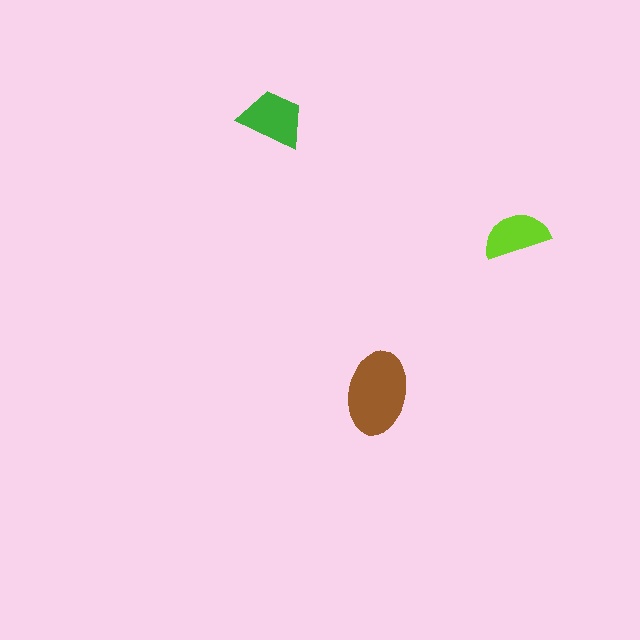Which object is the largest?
The brown ellipse.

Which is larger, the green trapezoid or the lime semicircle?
The green trapezoid.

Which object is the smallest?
The lime semicircle.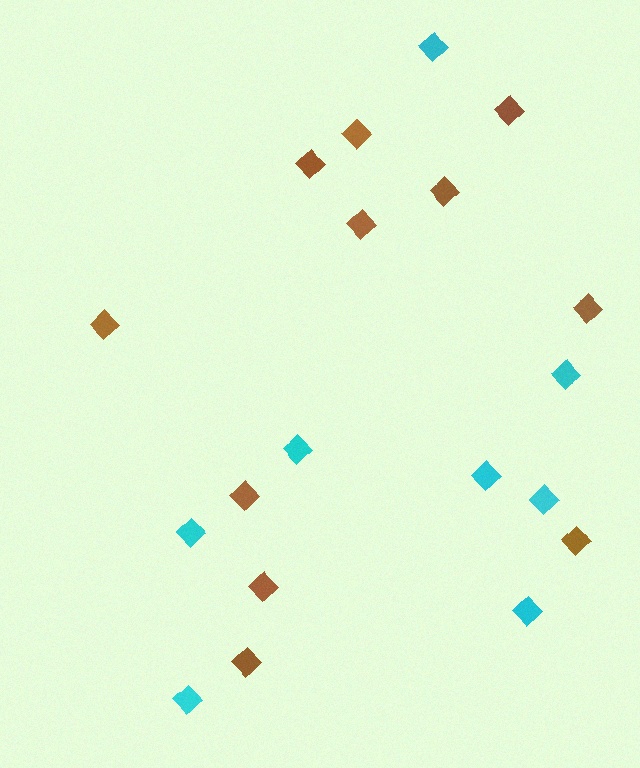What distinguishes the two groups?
There are 2 groups: one group of brown diamonds (11) and one group of cyan diamonds (8).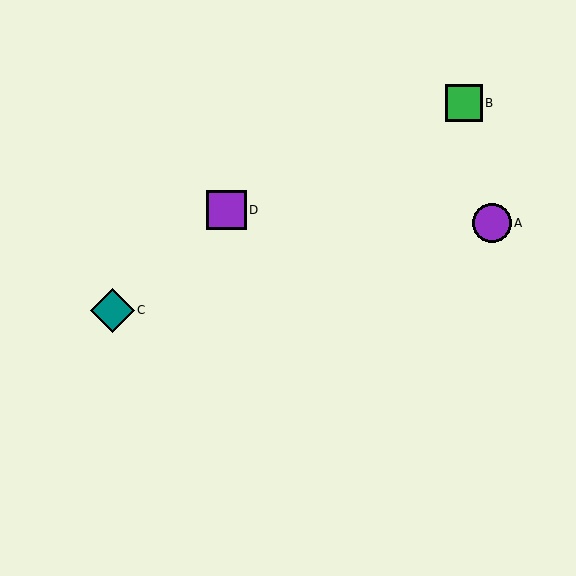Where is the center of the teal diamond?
The center of the teal diamond is at (113, 310).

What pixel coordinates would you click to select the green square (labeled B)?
Click at (464, 103) to select the green square B.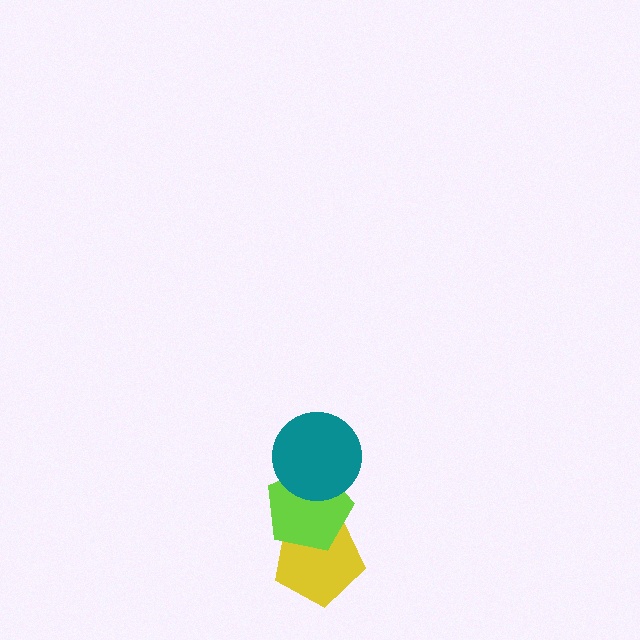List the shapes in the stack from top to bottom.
From top to bottom: the teal circle, the lime pentagon, the yellow pentagon.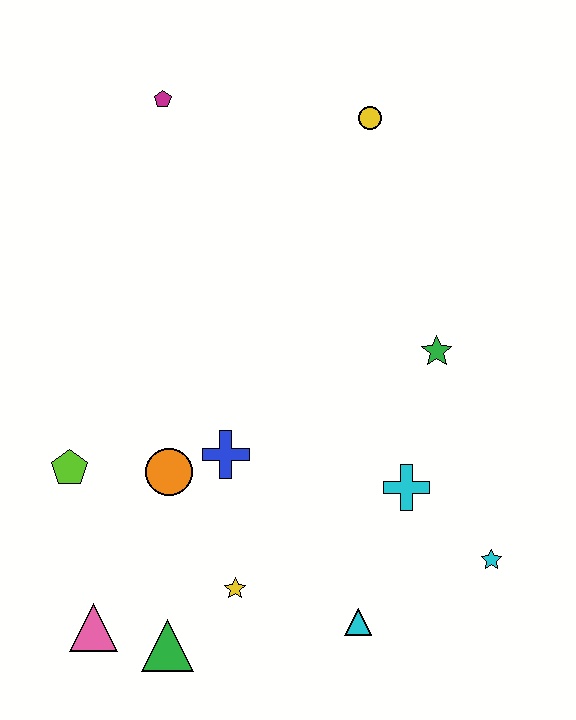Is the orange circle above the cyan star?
Yes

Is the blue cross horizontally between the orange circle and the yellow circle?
Yes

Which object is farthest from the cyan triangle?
The magenta pentagon is farthest from the cyan triangle.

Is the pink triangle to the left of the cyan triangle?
Yes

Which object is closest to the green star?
The cyan cross is closest to the green star.